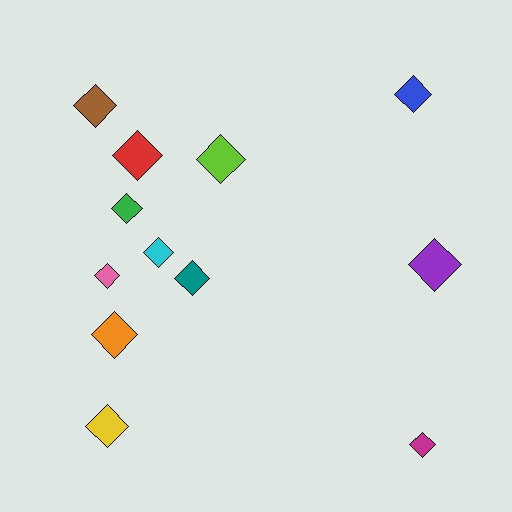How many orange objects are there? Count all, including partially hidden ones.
There is 1 orange object.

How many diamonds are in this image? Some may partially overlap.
There are 12 diamonds.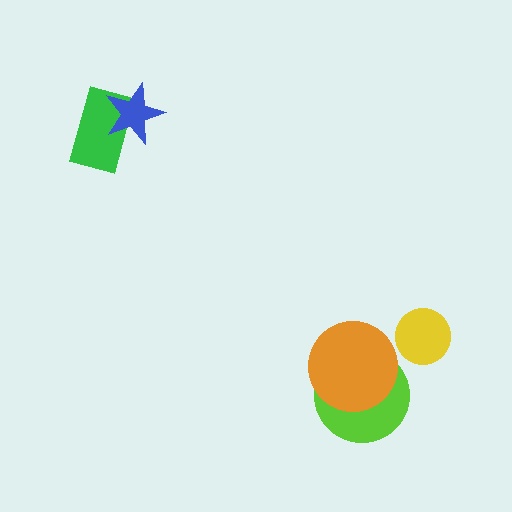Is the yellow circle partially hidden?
No, no other shape covers it.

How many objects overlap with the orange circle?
1 object overlaps with the orange circle.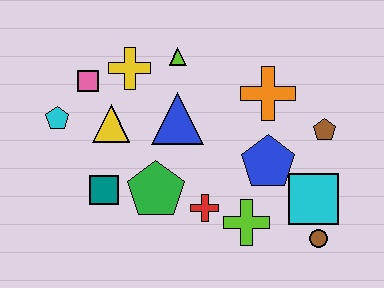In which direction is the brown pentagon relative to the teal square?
The brown pentagon is to the right of the teal square.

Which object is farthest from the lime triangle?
The brown circle is farthest from the lime triangle.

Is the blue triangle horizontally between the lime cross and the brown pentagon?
No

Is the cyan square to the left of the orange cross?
No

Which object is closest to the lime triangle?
The yellow cross is closest to the lime triangle.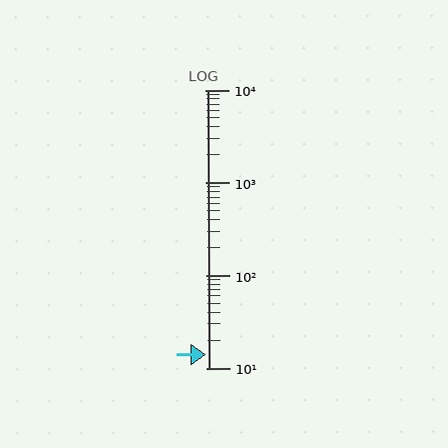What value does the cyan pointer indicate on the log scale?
The pointer indicates approximately 14.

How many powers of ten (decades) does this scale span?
The scale spans 3 decades, from 10 to 10000.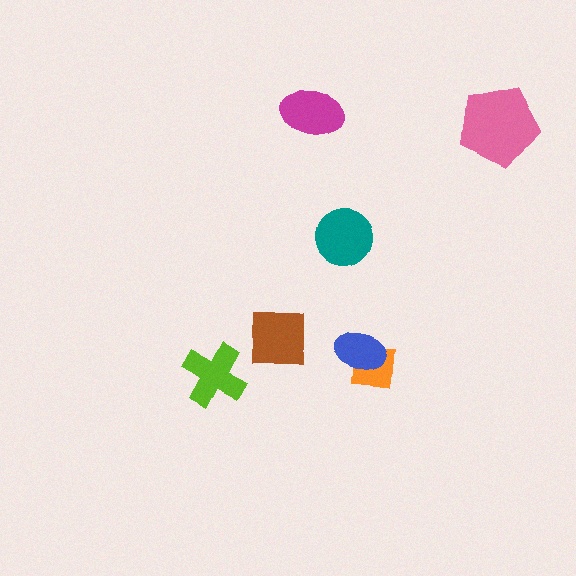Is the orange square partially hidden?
Yes, it is partially covered by another shape.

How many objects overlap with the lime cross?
0 objects overlap with the lime cross.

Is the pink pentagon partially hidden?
No, no other shape covers it.